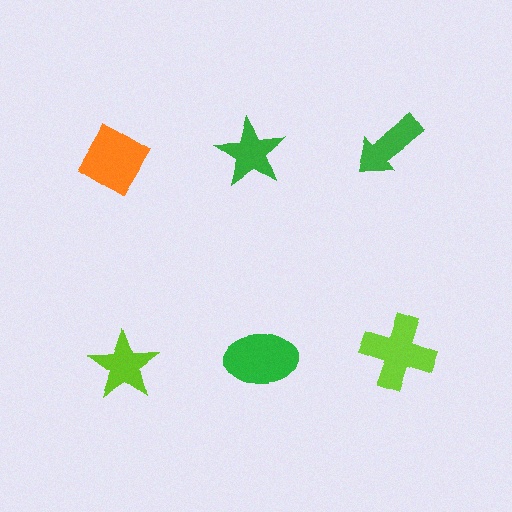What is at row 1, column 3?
A green arrow.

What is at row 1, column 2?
A green star.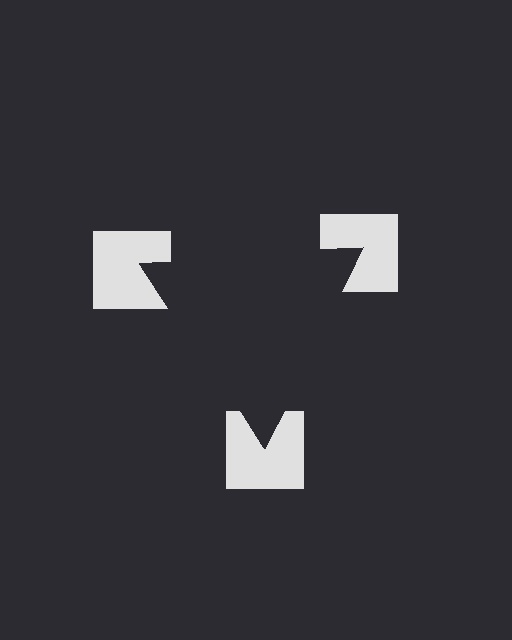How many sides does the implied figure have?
3 sides.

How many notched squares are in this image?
There are 3 — one at each vertex of the illusory triangle.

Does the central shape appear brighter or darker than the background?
It typically appears slightly darker than the background, even though no actual brightness change is drawn.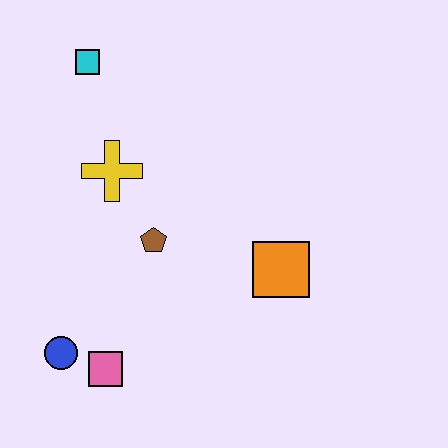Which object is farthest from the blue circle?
The cyan square is farthest from the blue circle.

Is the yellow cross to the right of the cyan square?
Yes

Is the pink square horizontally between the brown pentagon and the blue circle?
Yes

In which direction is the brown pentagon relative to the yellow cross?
The brown pentagon is below the yellow cross.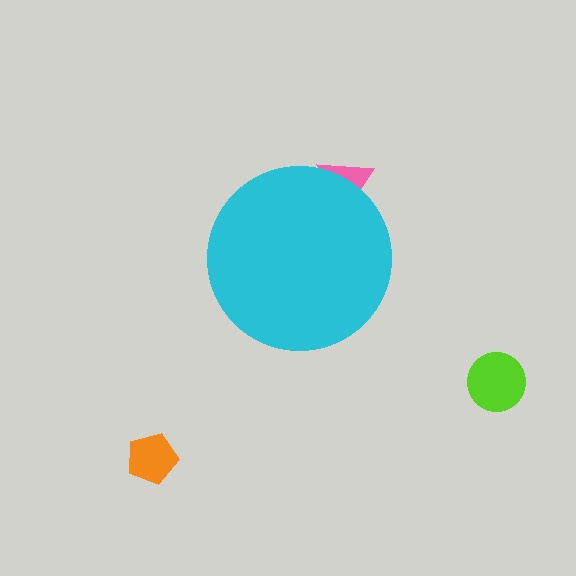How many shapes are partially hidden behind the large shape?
1 shape is partially hidden.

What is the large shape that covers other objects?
A cyan circle.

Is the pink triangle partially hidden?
Yes, the pink triangle is partially hidden behind the cyan circle.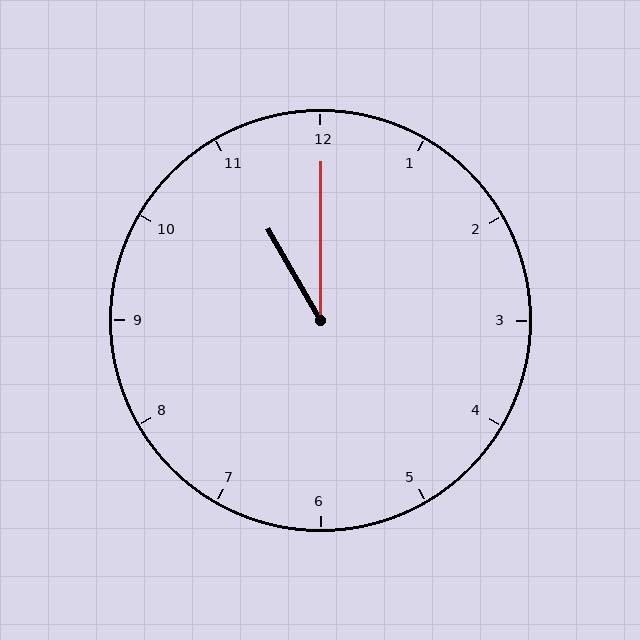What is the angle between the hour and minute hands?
Approximately 30 degrees.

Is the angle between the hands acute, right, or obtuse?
It is acute.